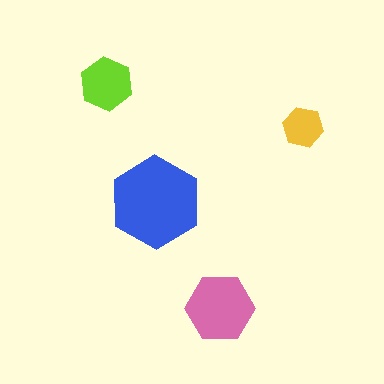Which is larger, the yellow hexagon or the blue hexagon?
The blue one.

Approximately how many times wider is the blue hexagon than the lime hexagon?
About 1.5 times wider.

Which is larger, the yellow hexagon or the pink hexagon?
The pink one.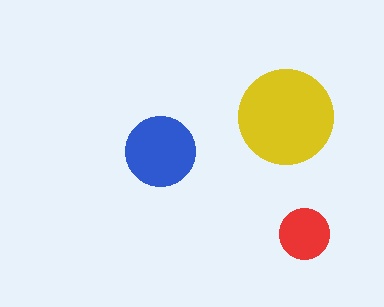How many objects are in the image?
There are 3 objects in the image.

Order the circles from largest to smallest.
the yellow one, the blue one, the red one.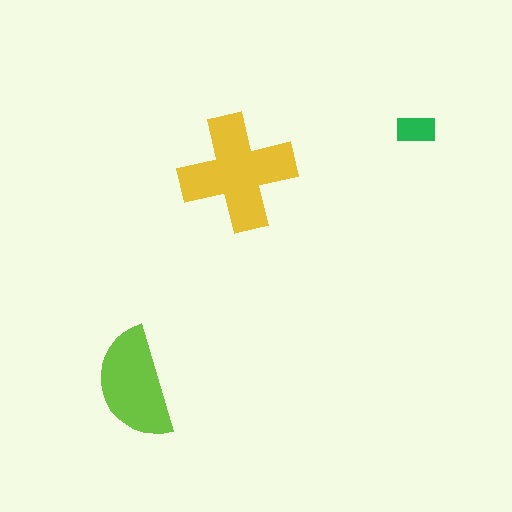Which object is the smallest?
The green rectangle.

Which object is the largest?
The yellow cross.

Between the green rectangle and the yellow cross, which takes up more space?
The yellow cross.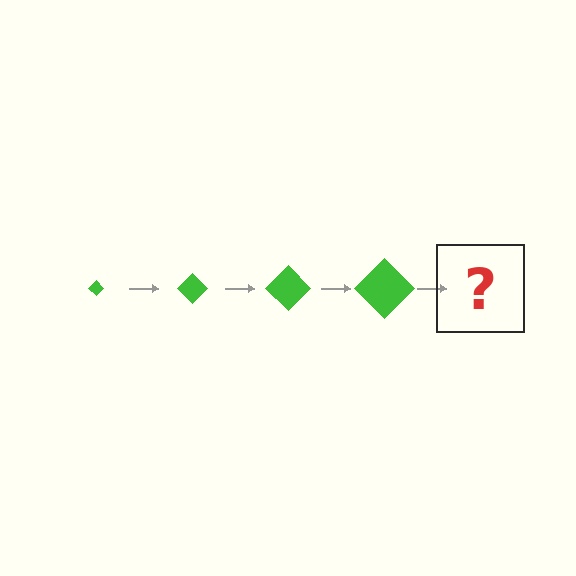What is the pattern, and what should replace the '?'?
The pattern is that the diamond gets progressively larger each step. The '?' should be a green diamond, larger than the previous one.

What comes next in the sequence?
The next element should be a green diamond, larger than the previous one.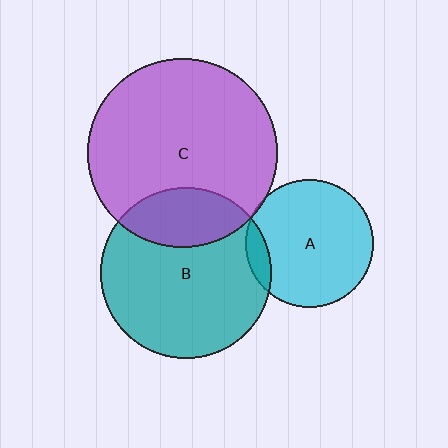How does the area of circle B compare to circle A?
Approximately 1.8 times.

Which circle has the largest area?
Circle C (purple).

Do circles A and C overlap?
Yes.